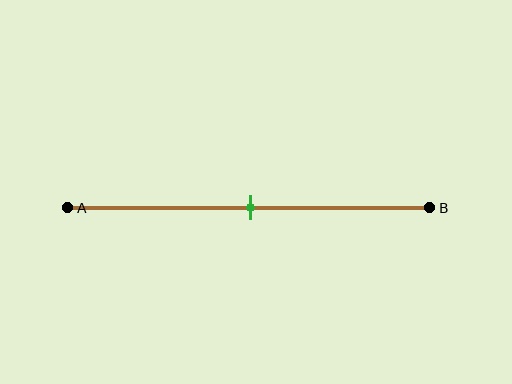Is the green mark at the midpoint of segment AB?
Yes, the mark is approximately at the midpoint.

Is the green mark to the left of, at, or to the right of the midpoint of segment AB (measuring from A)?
The green mark is approximately at the midpoint of segment AB.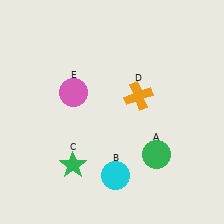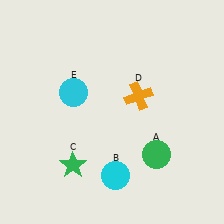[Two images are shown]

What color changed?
The circle (E) changed from pink in Image 1 to cyan in Image 2.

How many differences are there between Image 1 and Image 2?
There is 1 difference between the two images.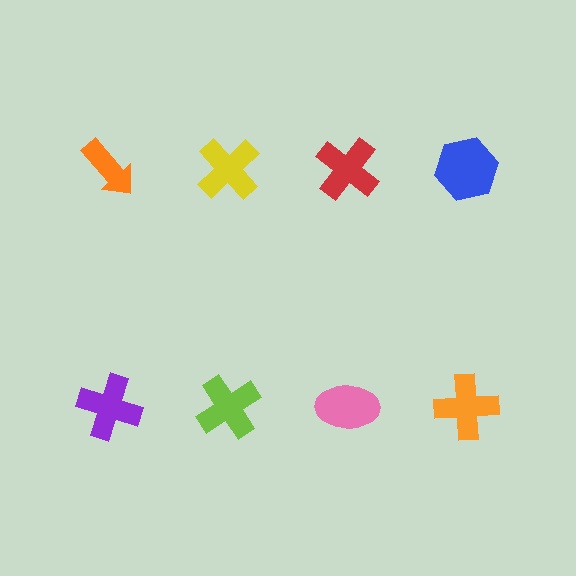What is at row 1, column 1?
An orange arrow.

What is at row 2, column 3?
A pink ellipse.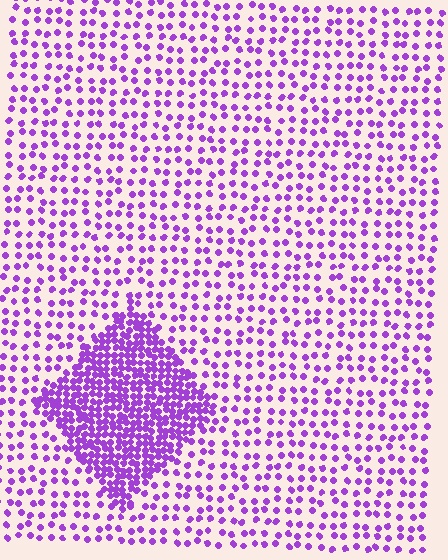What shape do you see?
I see a diamond.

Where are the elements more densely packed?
The elements are more densely packed inside the diamond boundary.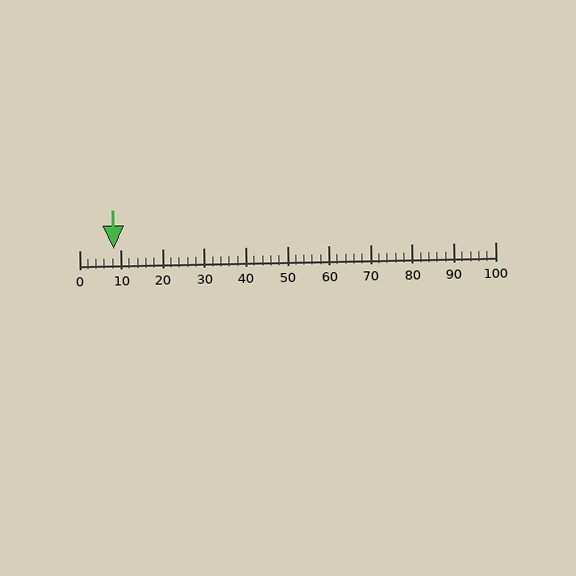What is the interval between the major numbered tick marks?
The major tick marks are spaced 10 units apart.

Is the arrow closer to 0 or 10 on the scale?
The arrow is closer to 10.